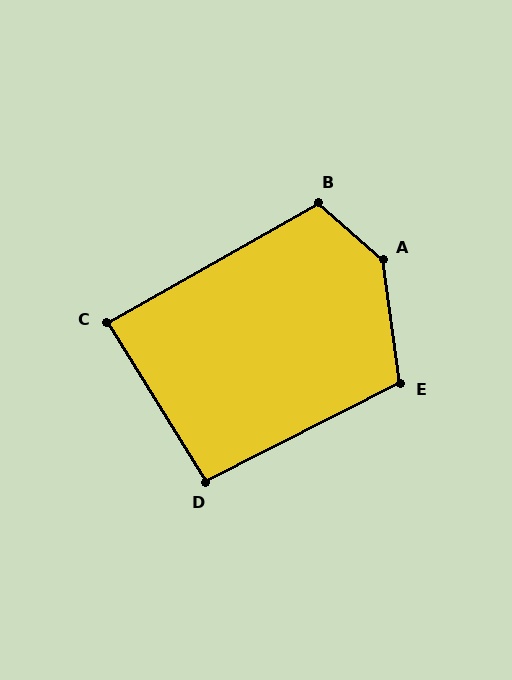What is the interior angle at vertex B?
Approximately 109 degrees (obtuse).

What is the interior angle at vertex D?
Approximately 95 degrees (obtuse).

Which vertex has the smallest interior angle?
C, at approximately 88 degrees.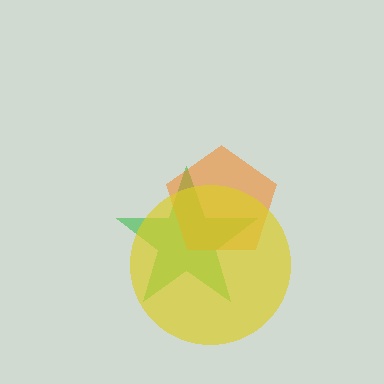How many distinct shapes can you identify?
There are 3 distinct shapes: a green star, an orange pentagon, a yellow circle.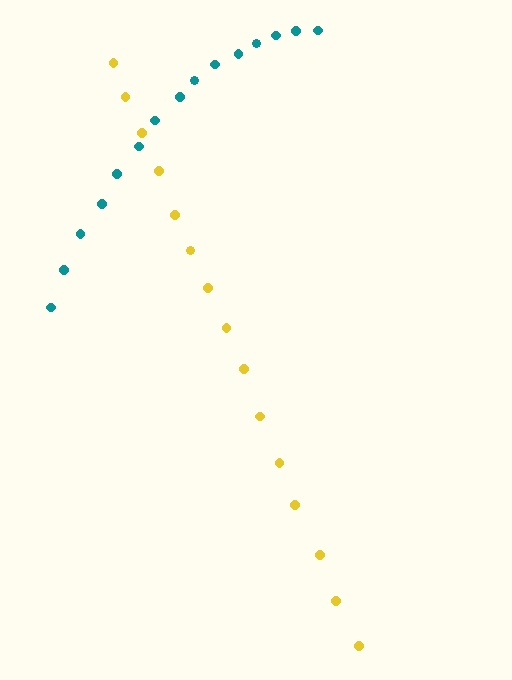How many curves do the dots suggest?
There are 2 distinct paths.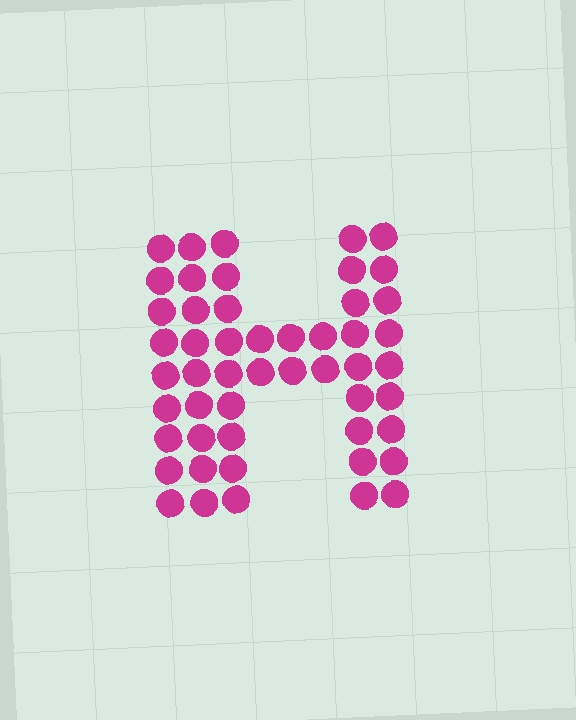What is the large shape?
The large shape is the letter H.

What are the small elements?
The small elements are circles.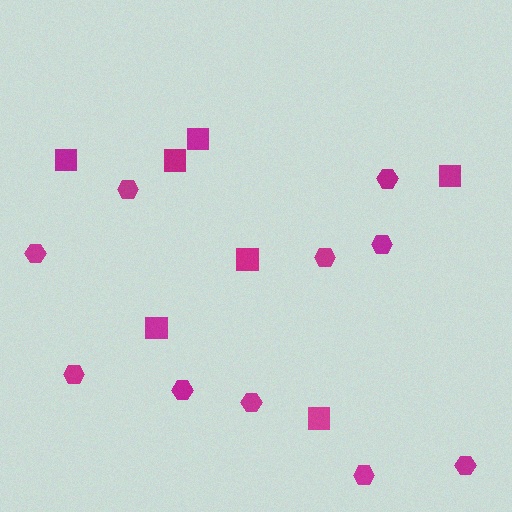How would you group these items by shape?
There are 2 groups: one group of hexagons (10) and one group of squares (7).